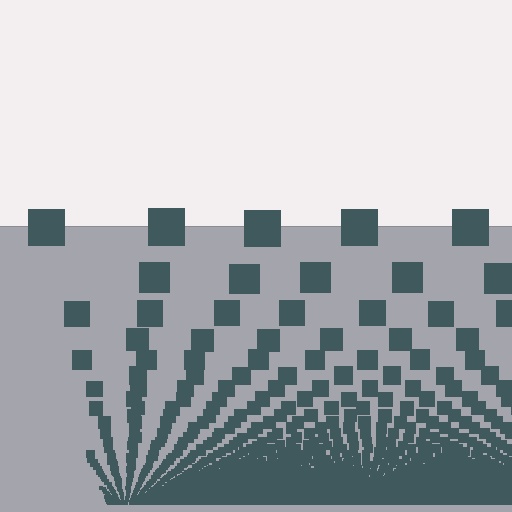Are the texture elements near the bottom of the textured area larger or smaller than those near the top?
Smaller. The gradient is inverted — elements near the bottom are smaller and denser.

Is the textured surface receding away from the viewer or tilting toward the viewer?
The surface appears to tilt toward the viewer. Texture elements get larger and sparser toward the top.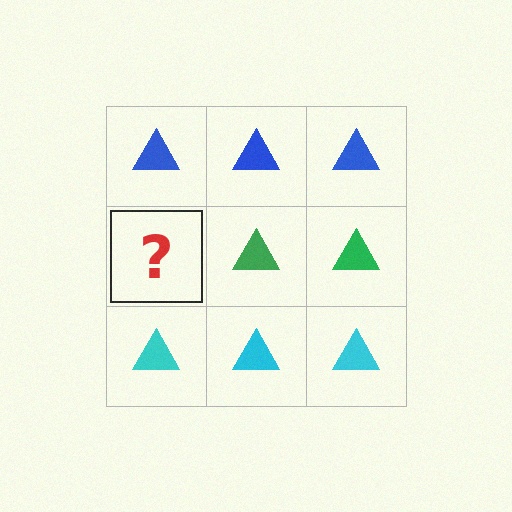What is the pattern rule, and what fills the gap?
The rule is that each row has a consistent color. The gap should be filled with a green triangle.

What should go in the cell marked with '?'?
The missing cell should contain a green triangle.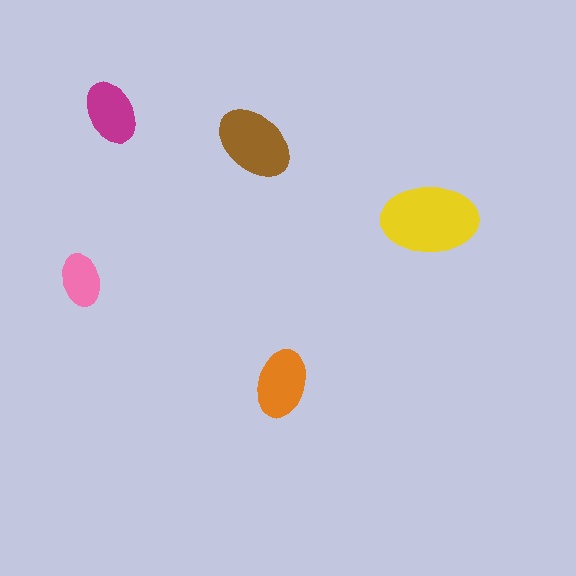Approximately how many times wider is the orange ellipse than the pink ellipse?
About 1.5 times wider.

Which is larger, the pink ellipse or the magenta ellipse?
The magenta one.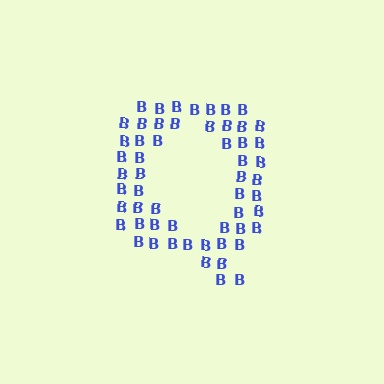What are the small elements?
The small elements are letter B's.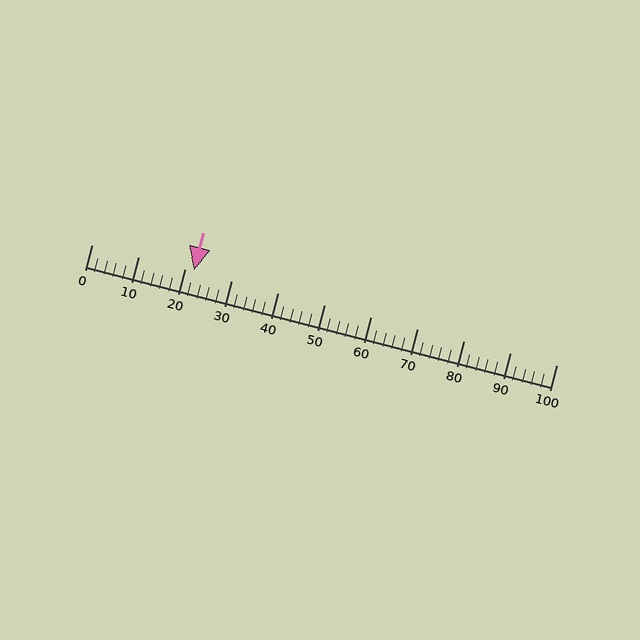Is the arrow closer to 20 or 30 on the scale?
The arrow is closer to 20.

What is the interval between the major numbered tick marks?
The major tick marks are spaced 10 units apart.